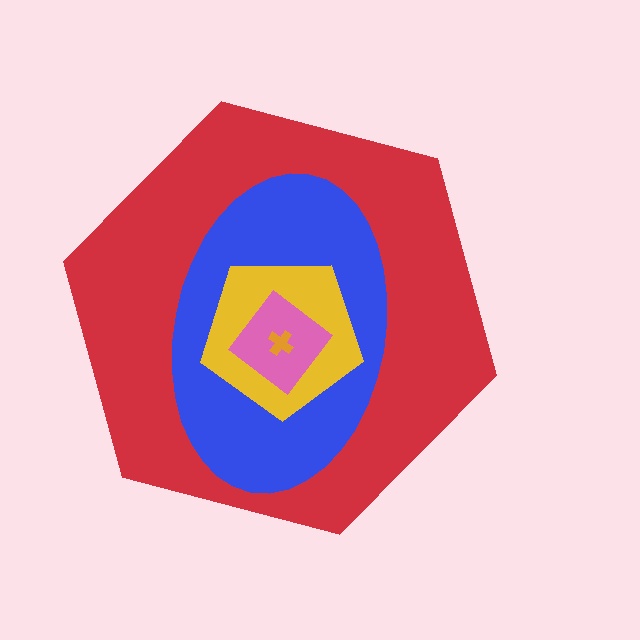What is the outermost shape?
The red hexagon.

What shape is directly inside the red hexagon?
The blue ellipse.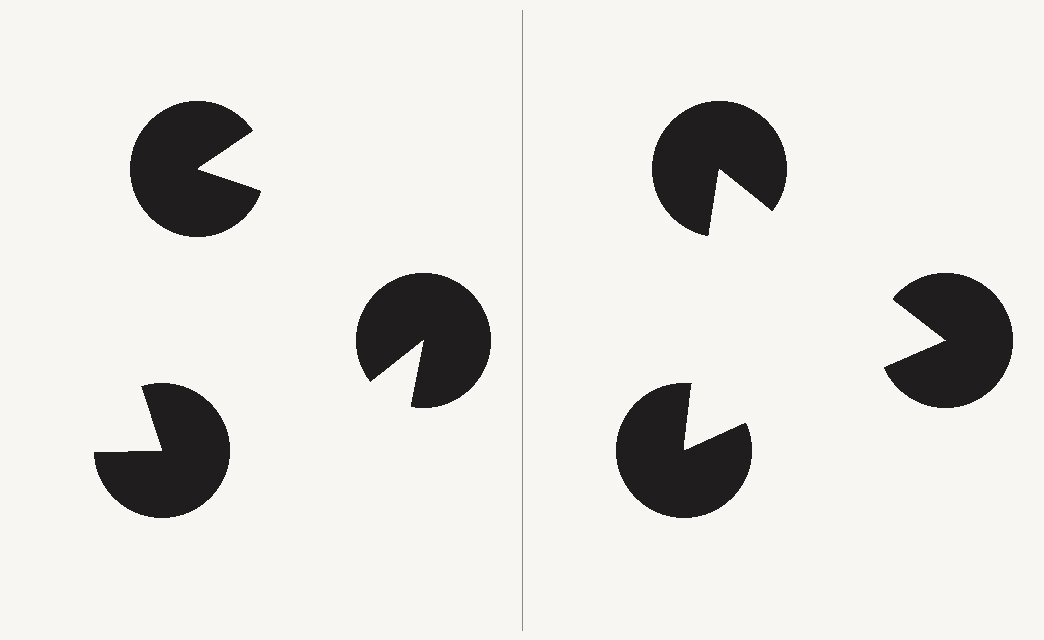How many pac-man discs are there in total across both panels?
6 — 3 on each side.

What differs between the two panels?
The pac-man discs are positioned identically on both sides; only the wedge orientations differ. On the right they align to a triangle; on the left they are misaligned.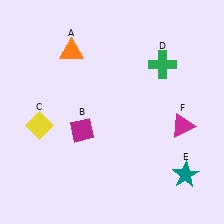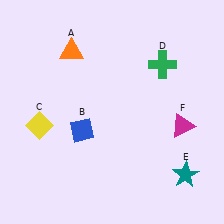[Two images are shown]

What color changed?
The diamond (B) changed from magenta in Image 1 to blue in Image 2.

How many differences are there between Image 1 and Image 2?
There is 1 difference between the two images.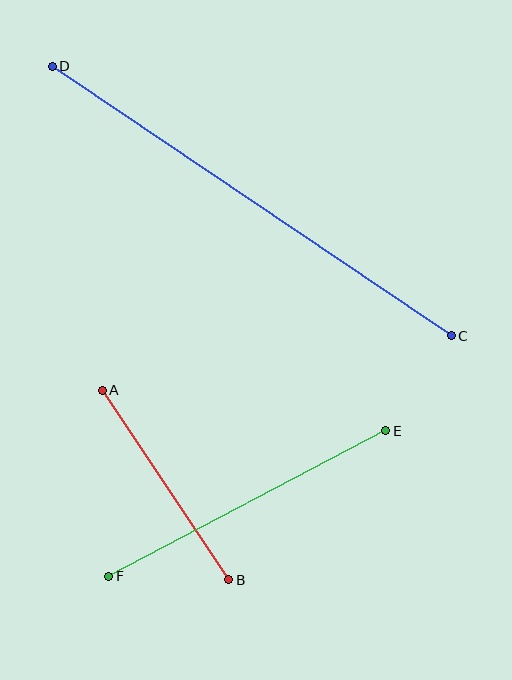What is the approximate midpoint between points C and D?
The midpoint is at approximately (252, 201) pixels.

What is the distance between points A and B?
The distance is approximately 228 pixels.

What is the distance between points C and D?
The distance is approximately 482 pixels.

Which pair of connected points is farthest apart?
Points C and D are farthest apart.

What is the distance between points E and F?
The distance is approximately 313 pixels.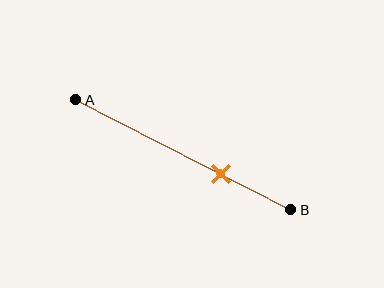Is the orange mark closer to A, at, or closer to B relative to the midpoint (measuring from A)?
The orange mark is closer to point B than the midpoint of segment AB.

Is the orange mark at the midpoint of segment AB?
No, the mark is at about 65% from A, not at the 50% midpoint.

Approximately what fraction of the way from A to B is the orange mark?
The orange mark is approximately 65% of the way from A to B.